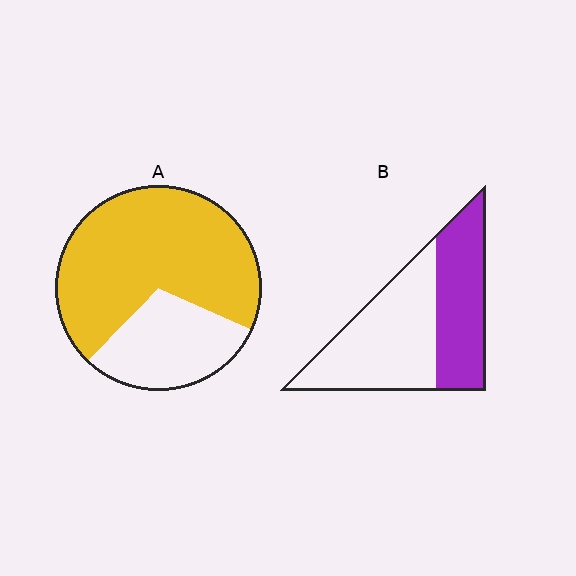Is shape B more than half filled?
No.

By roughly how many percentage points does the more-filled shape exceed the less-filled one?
By roughly 25 percentage points (A over B).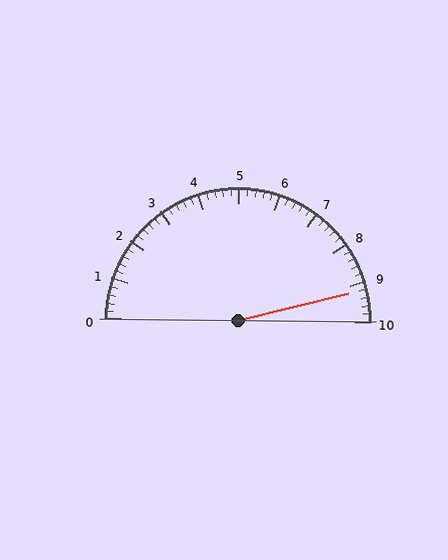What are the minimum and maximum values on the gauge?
The gauge ranges from 0 to 10.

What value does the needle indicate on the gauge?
The needle indicates approximately 9.2.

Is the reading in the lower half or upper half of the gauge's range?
The reading is in the upper half of the range (0 to 10).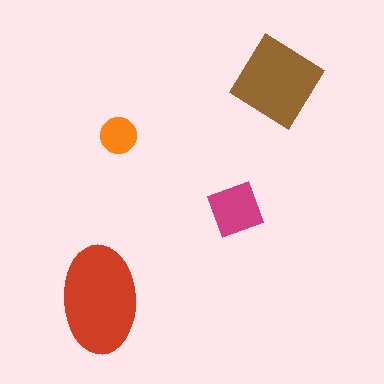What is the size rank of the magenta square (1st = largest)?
3rd.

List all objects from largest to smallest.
The red ellipse, the brown diamond, the magenta square, the orange circle.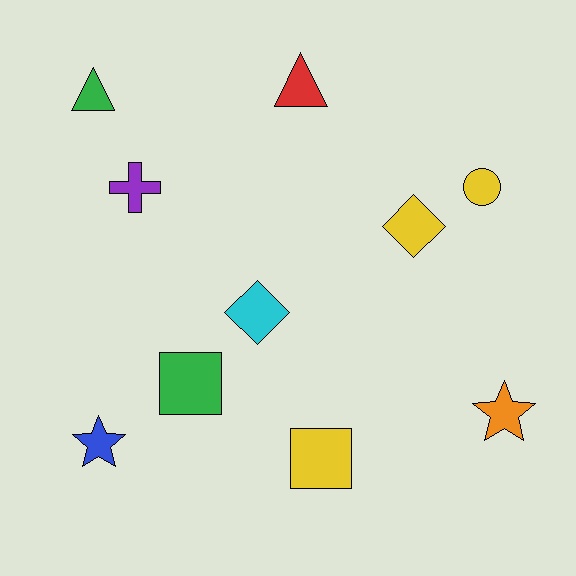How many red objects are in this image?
There is 1 red object.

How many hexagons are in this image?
There are no hexagons.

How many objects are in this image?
There are 10 objects.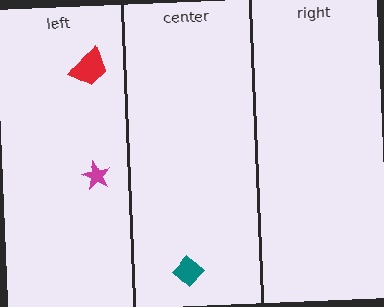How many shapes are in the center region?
1.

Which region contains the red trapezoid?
The left region.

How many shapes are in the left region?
2.